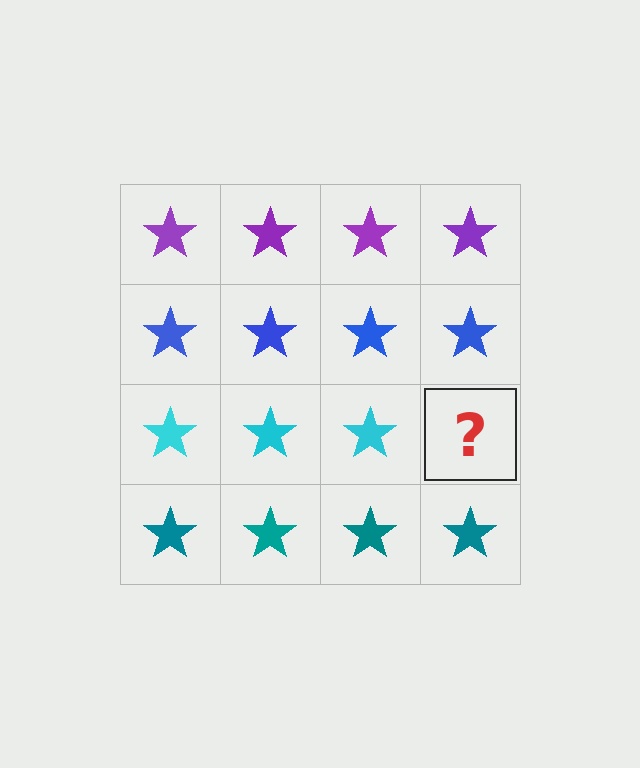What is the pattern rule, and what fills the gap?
The rule is that each row has a consistent color. The gap should be filled with a cyan star.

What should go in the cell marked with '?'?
The missing cell should contain a cyan star.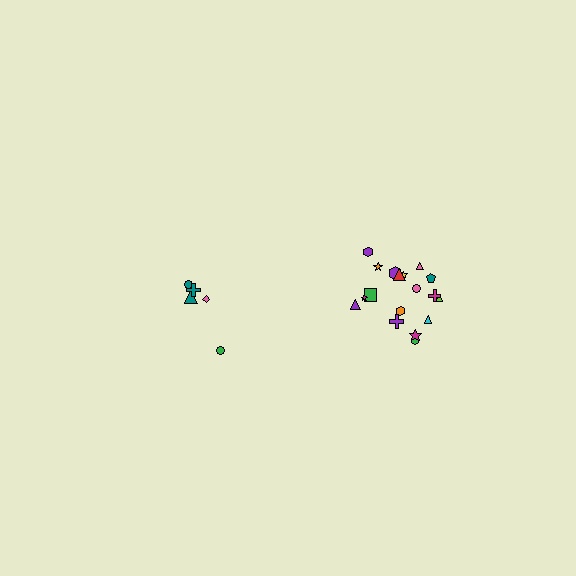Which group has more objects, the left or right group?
The right group.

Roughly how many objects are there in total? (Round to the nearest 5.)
Roughly 25 objects in total.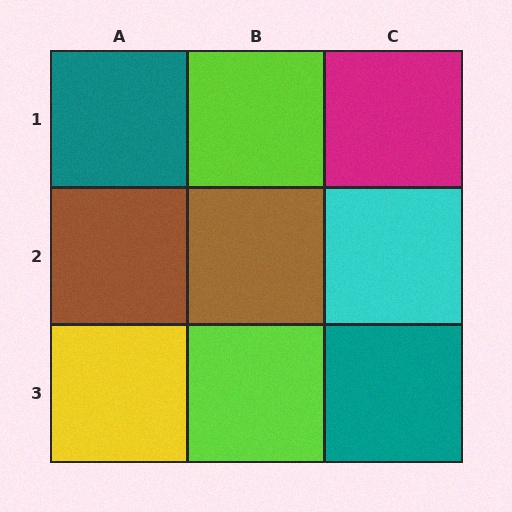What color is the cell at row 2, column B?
Brown.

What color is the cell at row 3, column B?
Lime.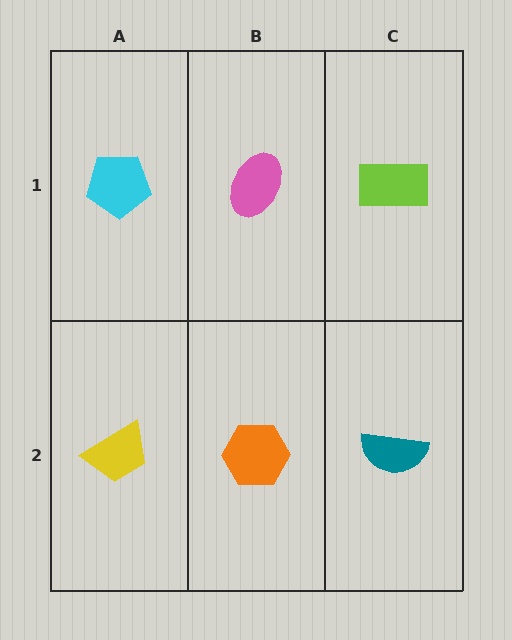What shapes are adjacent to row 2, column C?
A lime rectangle (row 1, column C), an orange hexagon (row 2, column B).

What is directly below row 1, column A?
A yellow trapezoid.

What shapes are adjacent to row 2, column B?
A pink ellipse (row 1, column B), a yellow trapezoid (row 2, column A), a teal semicircle (row 2, column C).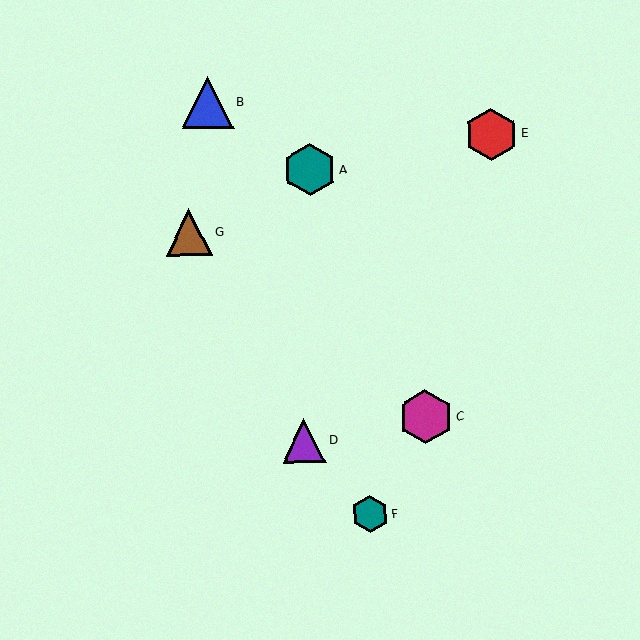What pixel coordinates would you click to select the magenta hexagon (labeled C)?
Click at (425, 417) to select the magenta hexagon C.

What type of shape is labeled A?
Shape A is a teal hexagon.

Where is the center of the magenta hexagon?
The center of the magenta hexagon is at (425, 417).